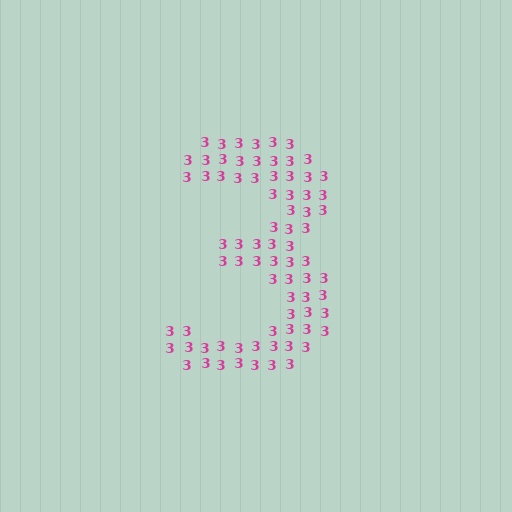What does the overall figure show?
The overall figure shows the digit 3.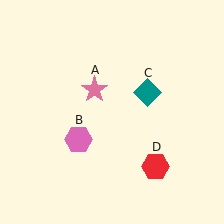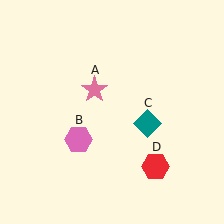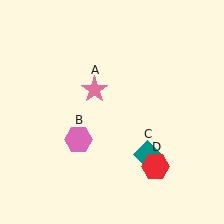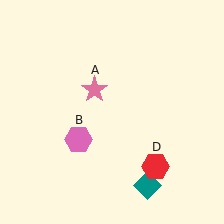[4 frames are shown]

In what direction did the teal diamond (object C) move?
The teal diamond (object C) moved down.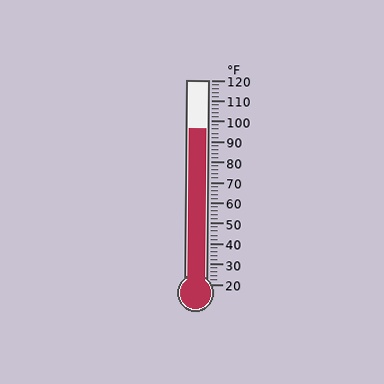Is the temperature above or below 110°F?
The temperature is below 110°F.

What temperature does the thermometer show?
The thermometer shows approximately 96°F.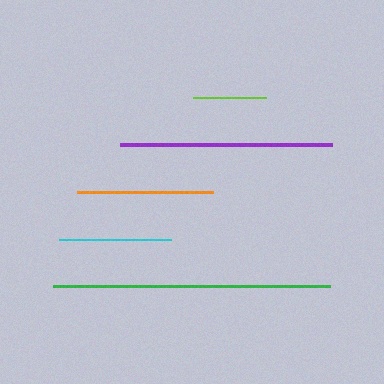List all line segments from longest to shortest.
From longest to shortest: green, purple, orange, cyan, lime.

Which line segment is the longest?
The green line is the longest at approximately 277 pixels.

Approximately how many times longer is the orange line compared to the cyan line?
The orange line is approximately 1.2 times the length of the cyan line.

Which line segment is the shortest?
The lime line is the shortest at approximately 73 pixels.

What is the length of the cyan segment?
The cyan segment is approximately 112 pixels long.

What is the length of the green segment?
The green segment is approximately 277 pixels long.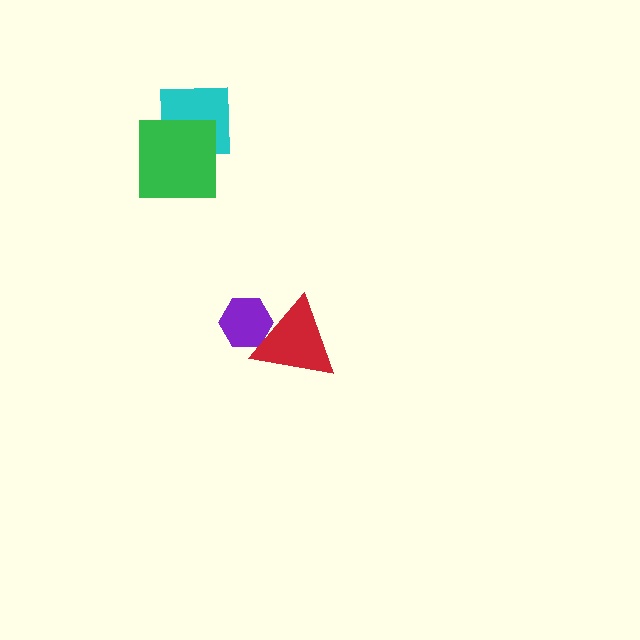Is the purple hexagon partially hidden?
Yes, it is partially covered by another shape.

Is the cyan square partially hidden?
Yes, it is partially covered by another shape.